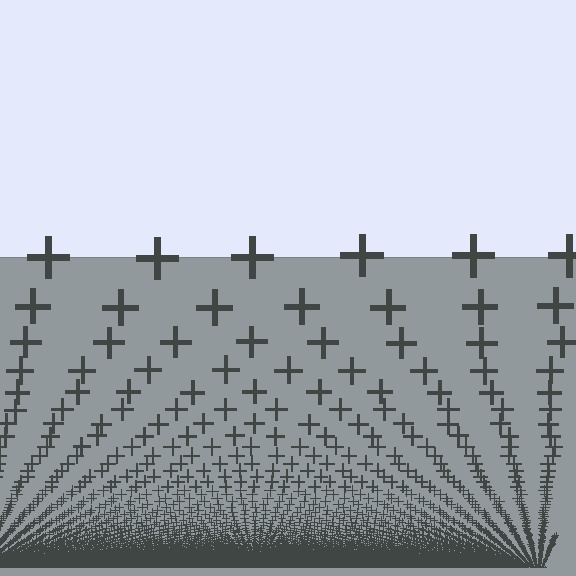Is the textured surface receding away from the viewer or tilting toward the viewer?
The surface appears to tilt toward the viewer. Texture elements get larger and sparser toward the top.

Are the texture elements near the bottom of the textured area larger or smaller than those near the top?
Smaller. The gradient is inverted — elements near the bottom are smaller and denser.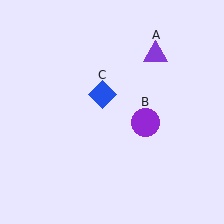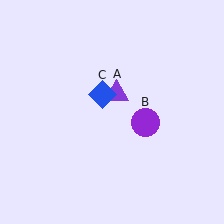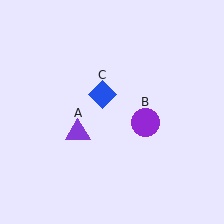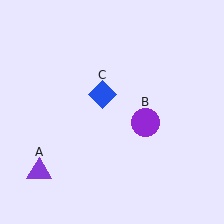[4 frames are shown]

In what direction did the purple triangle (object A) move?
The purple triangle (object A) moved down and to the left.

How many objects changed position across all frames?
1 object changed position: purple triangle (object A).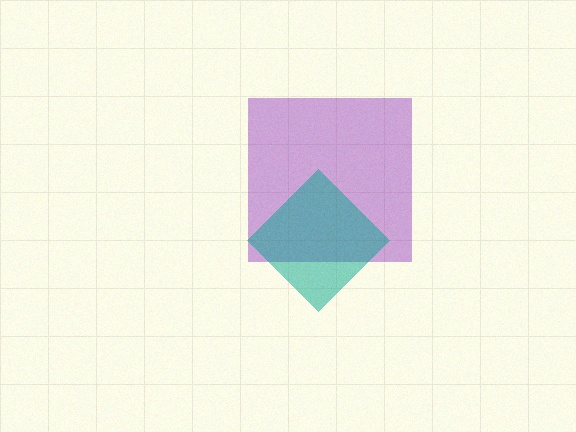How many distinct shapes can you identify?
There are 2 distinct shapes: a purple square, a teal diamond.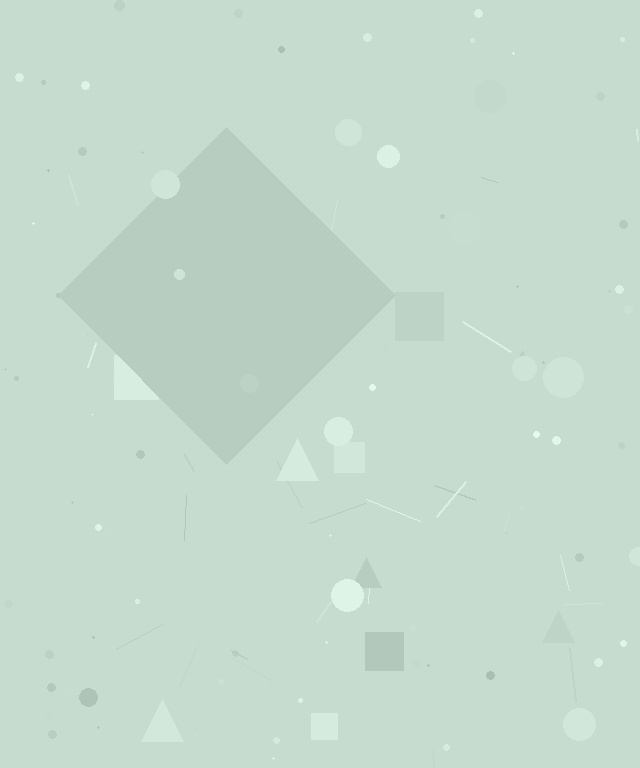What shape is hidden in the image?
A diamond is hidden in the image.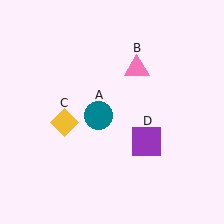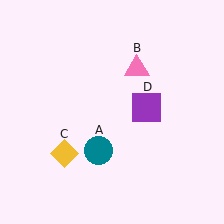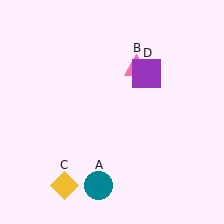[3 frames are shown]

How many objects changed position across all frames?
3 objects changed position: teal circle (object A), yellow diamond (object C), purple square (object D).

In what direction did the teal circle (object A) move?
The teal circle (object A) moved down.